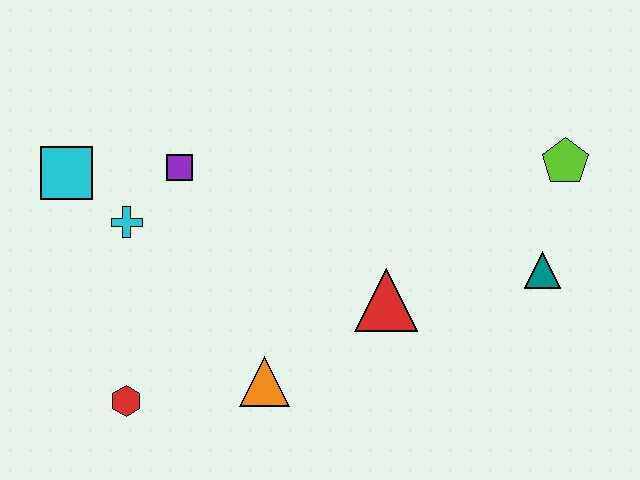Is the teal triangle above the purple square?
No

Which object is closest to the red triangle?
The orange triangle is closest to the red triangle.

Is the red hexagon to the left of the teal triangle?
Yes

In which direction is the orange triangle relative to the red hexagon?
The orange triangle is to the right of the red hexagon.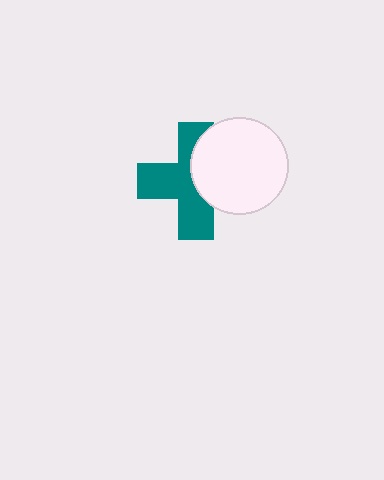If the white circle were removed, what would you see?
You would see the complete teal cross.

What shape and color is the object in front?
The object in front is a white circle.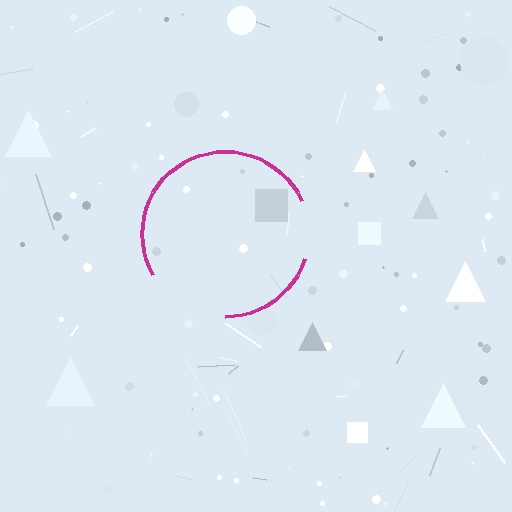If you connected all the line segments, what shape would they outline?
They would outline a circle.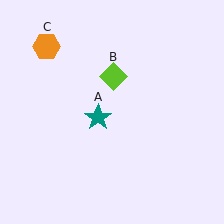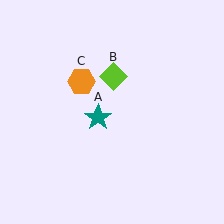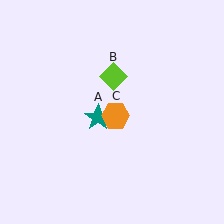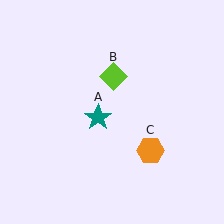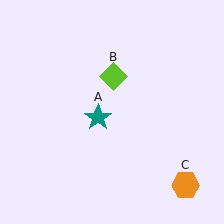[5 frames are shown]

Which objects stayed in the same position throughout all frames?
Teal star (object A) and lime diamond (object B) remained stationary.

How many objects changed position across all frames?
1 object changed position: orange hexagon (object C).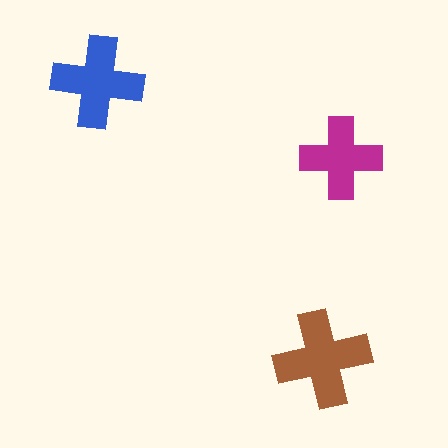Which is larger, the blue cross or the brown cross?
The brown one.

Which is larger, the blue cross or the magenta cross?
The blue one.